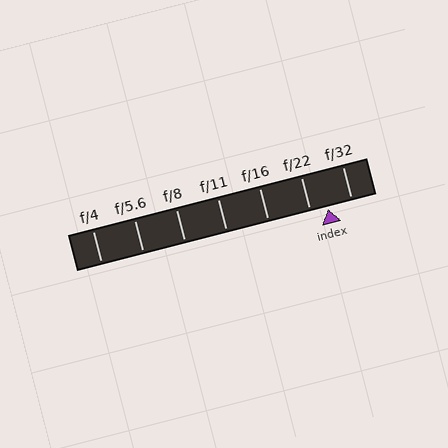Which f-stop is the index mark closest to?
The index mark is closest to f/22.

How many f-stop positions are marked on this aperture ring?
There are 7 f-stop positions marked.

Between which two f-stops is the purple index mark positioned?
The index mark is between f/22 and f/32.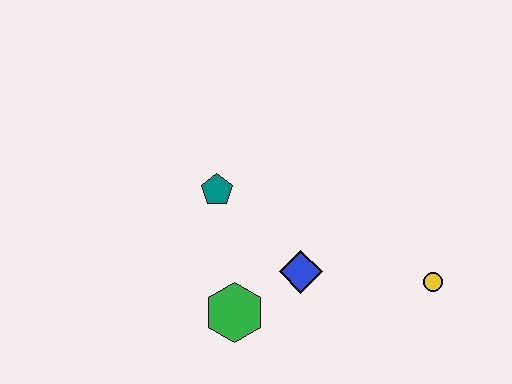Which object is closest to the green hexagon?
The blue diamond is closest to the green hexagon.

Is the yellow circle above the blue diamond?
No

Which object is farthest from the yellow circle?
The teal pentagon is farthest from the yellow circle.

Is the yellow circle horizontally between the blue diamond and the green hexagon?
No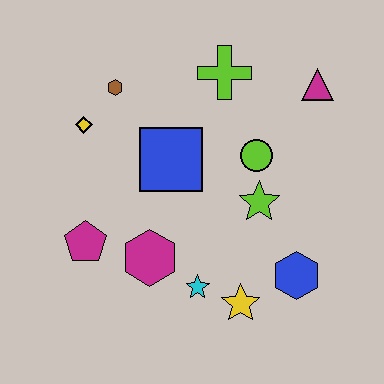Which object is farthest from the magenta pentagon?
The magenta triangle is farthest from the magenta pentagon.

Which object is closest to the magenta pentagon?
The magenta hexagon is closest to the magenta pentagon.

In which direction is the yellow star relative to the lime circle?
The yellow star is below the lime circle.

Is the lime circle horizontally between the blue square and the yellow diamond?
No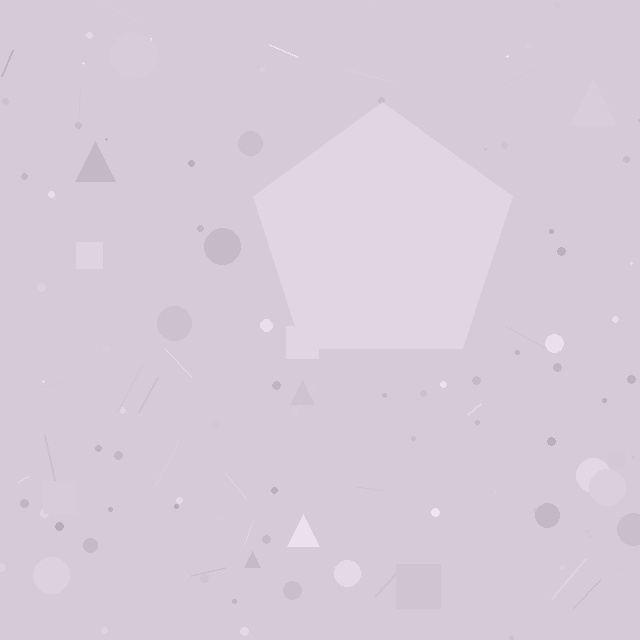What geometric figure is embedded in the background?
A pentagon is embedded in the background.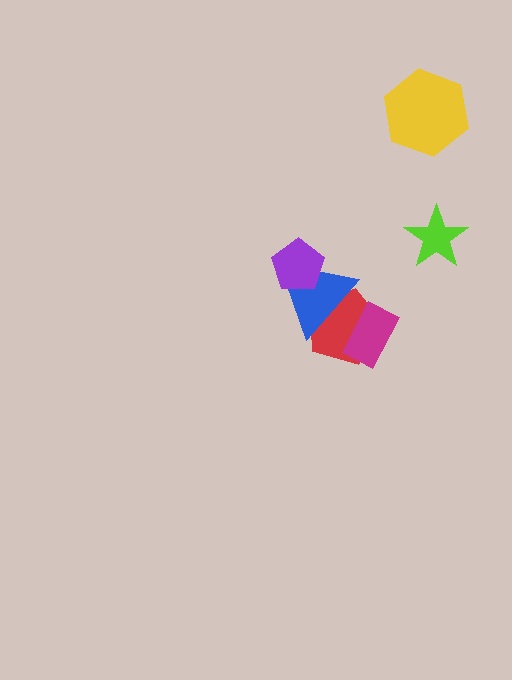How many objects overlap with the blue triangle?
2 objects overlap with the blue triangle.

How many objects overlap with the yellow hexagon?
0 objects overlap with the yellow hexagon.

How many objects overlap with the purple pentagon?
1 object overlaps with the purple pentagon.